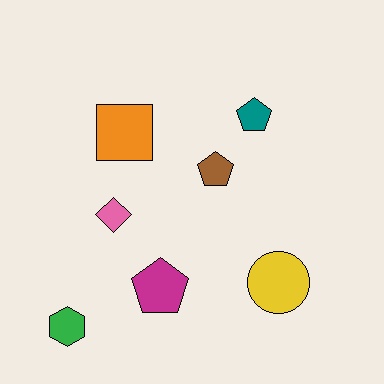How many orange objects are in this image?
There is 1 orange object.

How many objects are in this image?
There are 7 objects.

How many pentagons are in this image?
There are 3 pentagons.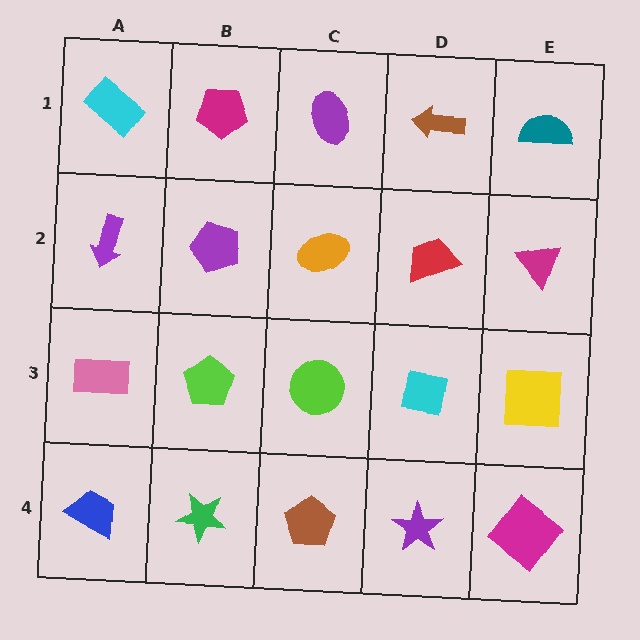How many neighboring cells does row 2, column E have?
3.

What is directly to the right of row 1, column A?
A magenta pentagon.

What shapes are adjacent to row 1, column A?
A purple arrow (row 2, column A), a magenta pentagon (row 1, column B).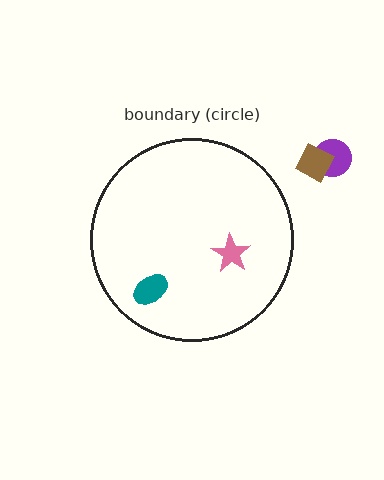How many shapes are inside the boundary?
2 inside, 2 outside.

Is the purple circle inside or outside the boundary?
Outside.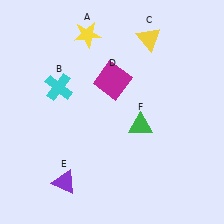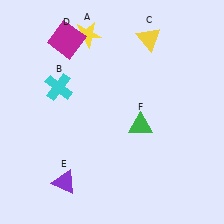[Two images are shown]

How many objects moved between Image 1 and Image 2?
1 object moved between the two images.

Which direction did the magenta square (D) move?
The magenta square (D) moved left.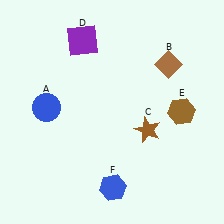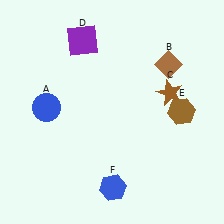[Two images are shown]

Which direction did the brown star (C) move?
The brown star (C) moved up.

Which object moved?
The brown star (C) moved up.